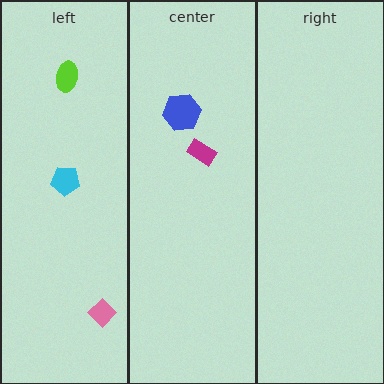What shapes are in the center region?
The magenta rectangle, the blue hexagon.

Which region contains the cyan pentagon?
The left region.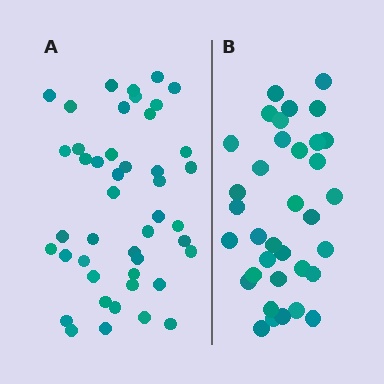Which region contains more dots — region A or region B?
Region A (the left region) has more dots.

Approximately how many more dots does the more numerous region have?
Region A has roughly 10 or so more dots than region B.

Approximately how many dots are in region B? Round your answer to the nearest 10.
About 40 dots. (The exact count is 35, which rounds to 40.)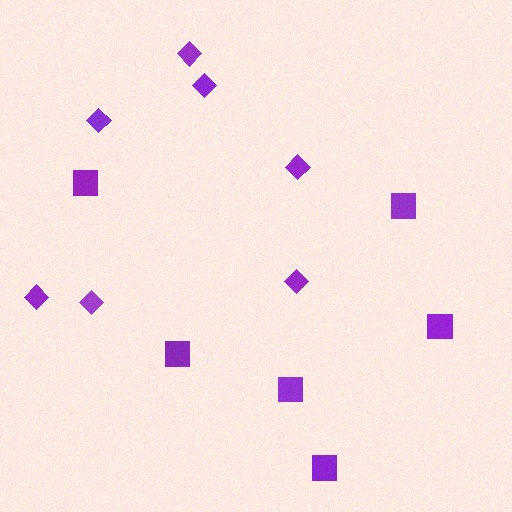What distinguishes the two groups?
There are 2 groups: one group of squares (6) and one group of diamonds (7).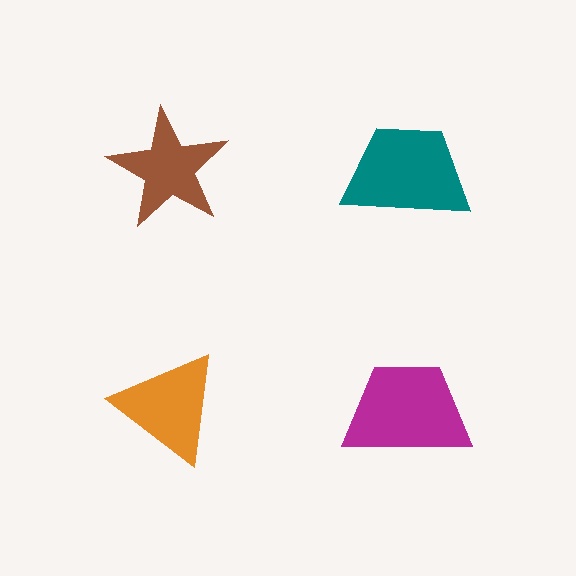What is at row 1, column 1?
A brown star.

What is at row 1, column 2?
A teal trapezoid.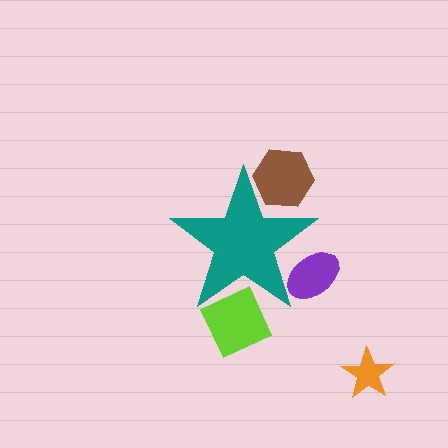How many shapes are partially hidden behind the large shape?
3 shapes are partially hidden.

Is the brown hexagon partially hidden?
Yes, the brown hexagon is partially hidden behind the teal star.